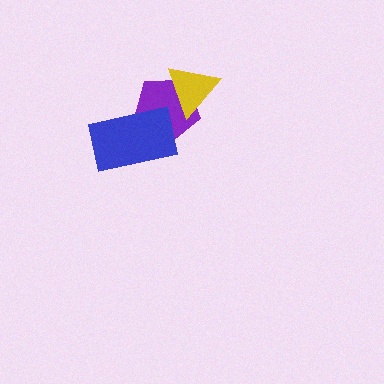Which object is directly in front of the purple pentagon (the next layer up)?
The yellow triangle is directly in front of the purple pentagon.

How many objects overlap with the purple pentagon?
2 objects overlap with the purple pentagon.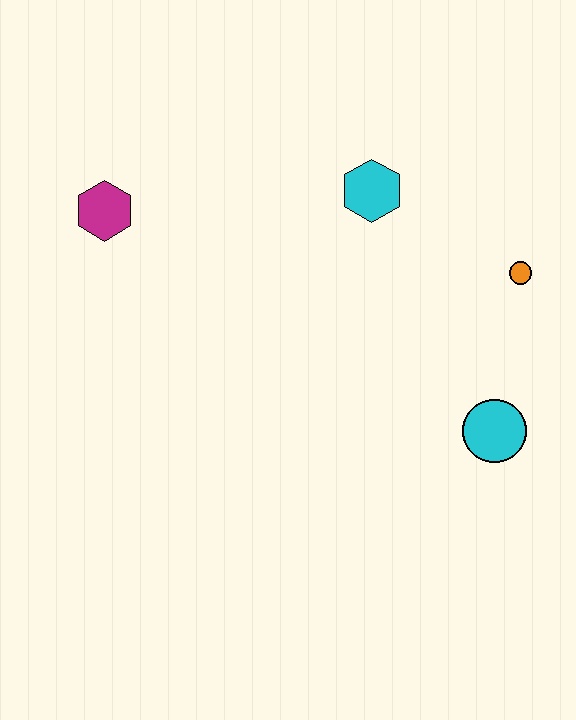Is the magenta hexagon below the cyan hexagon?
Yes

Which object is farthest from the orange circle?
The magenta hexagon is farthest from the orange circle.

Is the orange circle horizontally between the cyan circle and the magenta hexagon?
No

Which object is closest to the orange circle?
The cyan circle is closest to the orange circle.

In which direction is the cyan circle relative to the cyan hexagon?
The cyan circle is below the cyan hexagon.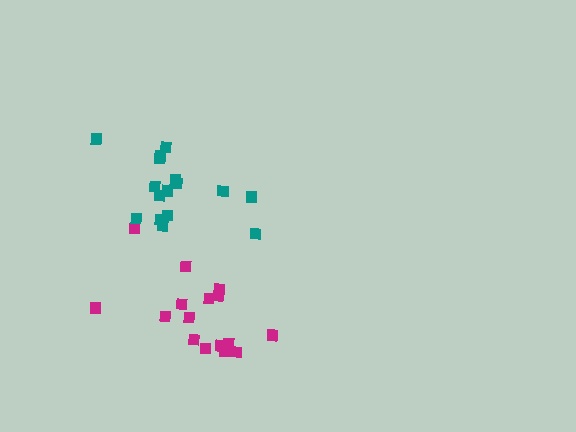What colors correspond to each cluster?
The clusters are colored: magenta, teal.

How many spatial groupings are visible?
There are 2 spatial groupings.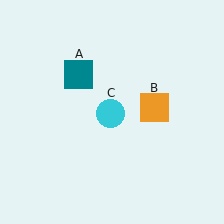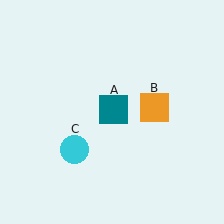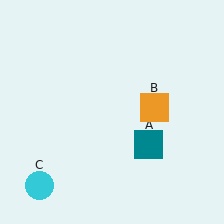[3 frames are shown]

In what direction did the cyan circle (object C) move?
The cyan circle (object C) moved down and to the left.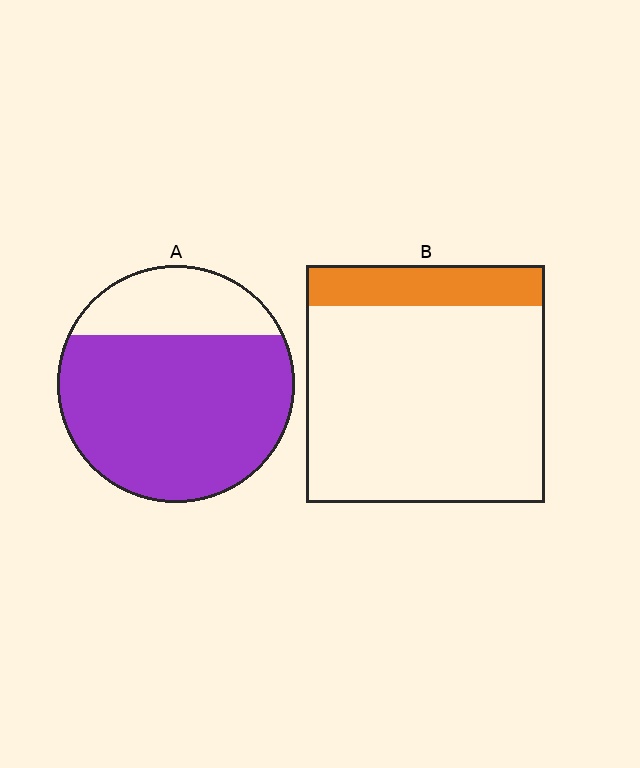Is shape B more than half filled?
No.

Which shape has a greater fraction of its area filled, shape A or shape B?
Shape A.